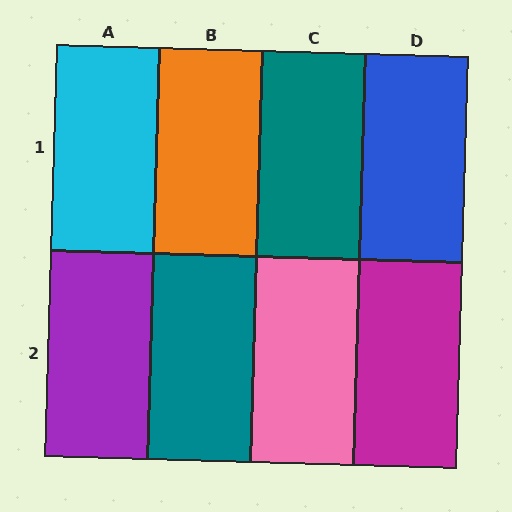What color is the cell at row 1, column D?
Blue.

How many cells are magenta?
1 cell is magenta.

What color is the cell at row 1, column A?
Cyan.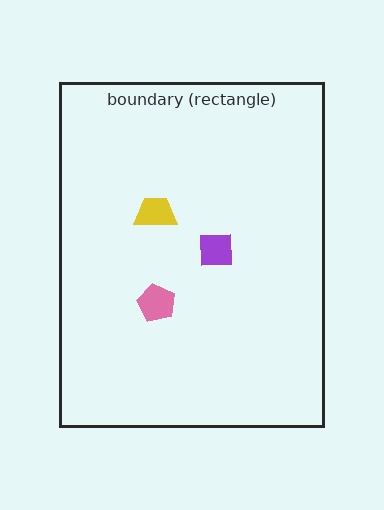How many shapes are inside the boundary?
3 inside, 0 outside.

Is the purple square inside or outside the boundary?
Inside.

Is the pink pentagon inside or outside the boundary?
Inside.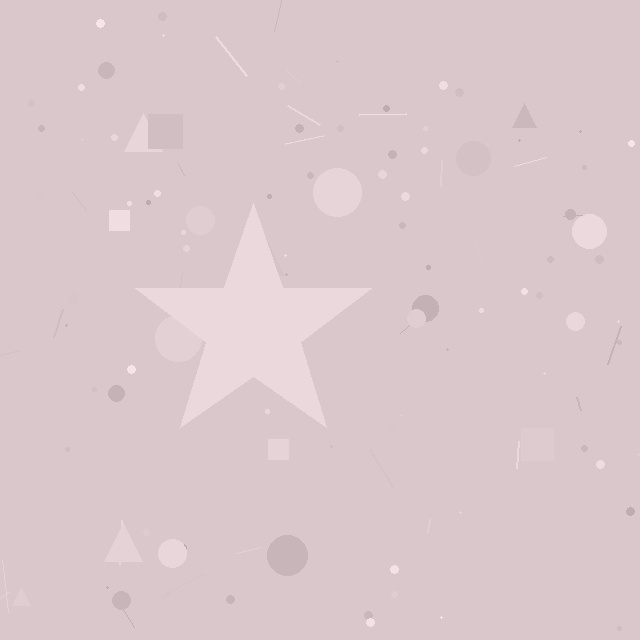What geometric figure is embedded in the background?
A star is embedded in the background.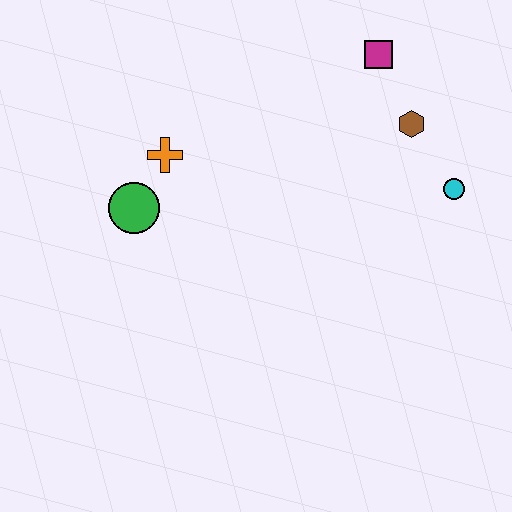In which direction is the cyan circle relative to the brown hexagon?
The cyan circle is below the brown hexagon.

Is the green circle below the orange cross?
Yes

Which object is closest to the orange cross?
The green circle is closest to the orange cross.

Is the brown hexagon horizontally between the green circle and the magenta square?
No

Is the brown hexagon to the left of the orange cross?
No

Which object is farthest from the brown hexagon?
The green circle is farthest from the brown hexagon.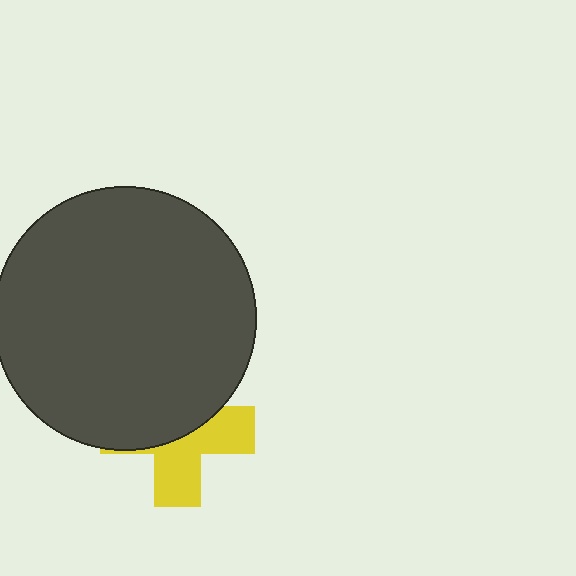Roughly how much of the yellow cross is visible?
About half of it is visible (roughly 46%).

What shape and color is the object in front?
The object in front is a dark gray circle.